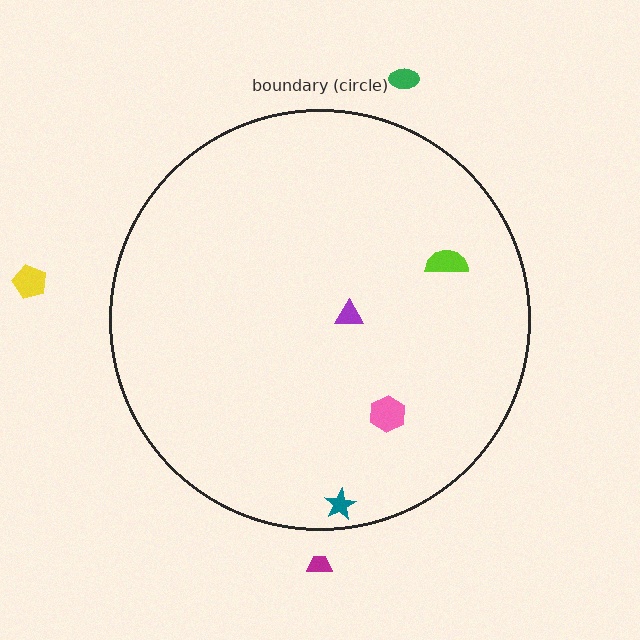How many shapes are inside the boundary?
4 inside, 3 outside.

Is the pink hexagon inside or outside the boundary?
Inside.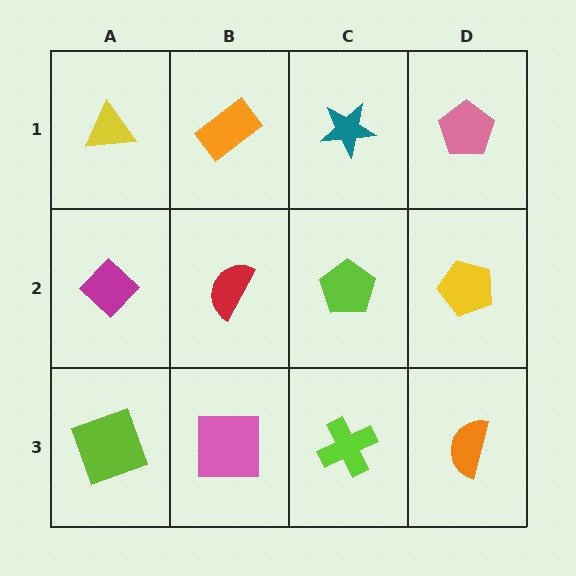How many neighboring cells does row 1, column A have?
2.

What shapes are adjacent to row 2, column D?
A pink pentagon (row 1, column D), an orange semicircle (row 3, column D), a lime pentagon (row 2, column C).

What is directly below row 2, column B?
A pink square.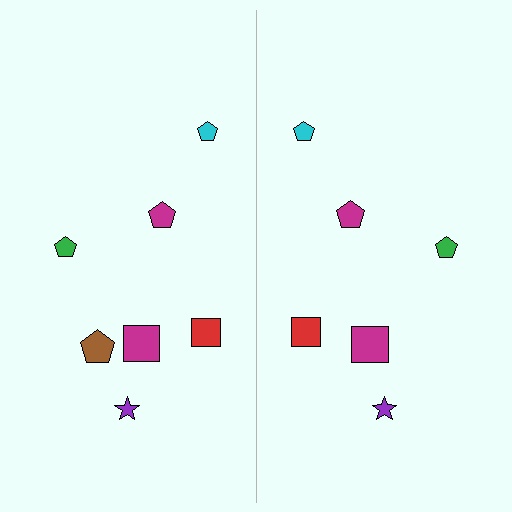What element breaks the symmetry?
A brown pentagon is missing from the right side.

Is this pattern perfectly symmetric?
No, the pattern is not perfectly symmetric. A brown pentagon is missing from the right side.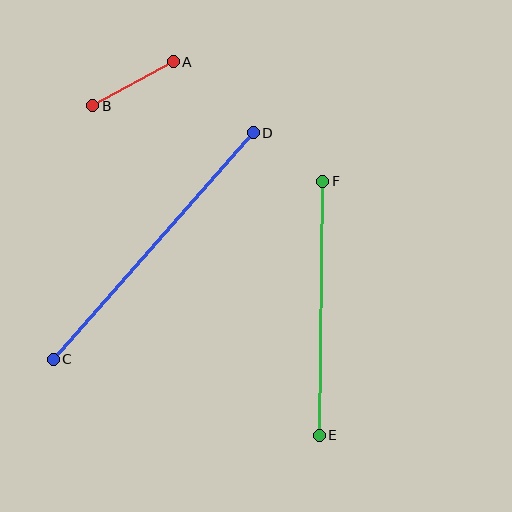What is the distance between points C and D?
The distance is approximately 302 pixels.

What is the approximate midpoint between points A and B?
The midpoint is at approximately (133, 84) pixels.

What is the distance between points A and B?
The distance is approximately 92 pixels.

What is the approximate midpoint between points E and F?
The midpoint is at approximately (321, 308) pixels.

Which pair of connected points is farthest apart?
Points C and D are farthest apart.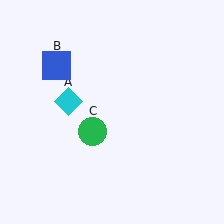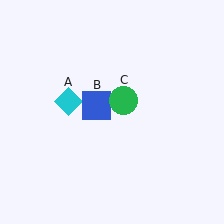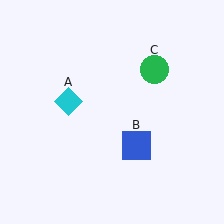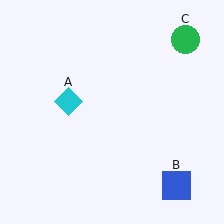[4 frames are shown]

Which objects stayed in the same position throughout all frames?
Cyan diamond (object A) remained stationary.